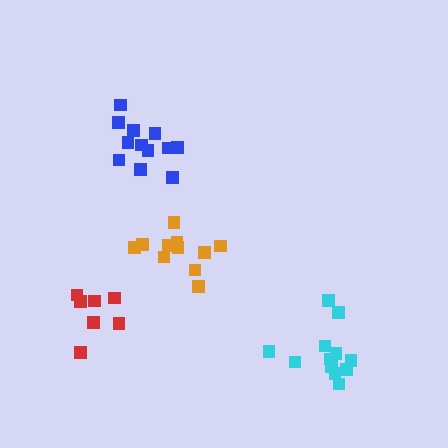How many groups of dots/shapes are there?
There are 4 groups.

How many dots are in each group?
Group 1: 7 dots, Group 2: 12 dots, Group 3: 11 dots, Group 4: 12 dots (42 total).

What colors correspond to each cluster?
The clusters are colored: red, blue, orange, cyan.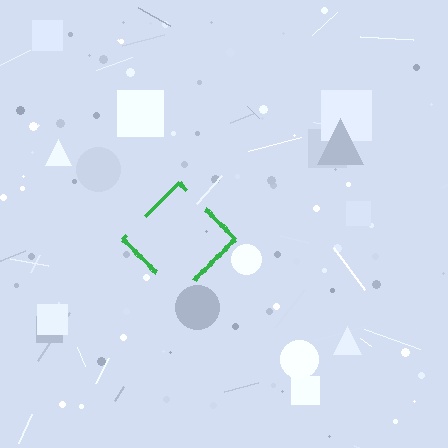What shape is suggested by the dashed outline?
The dashed outline suggests a diamond.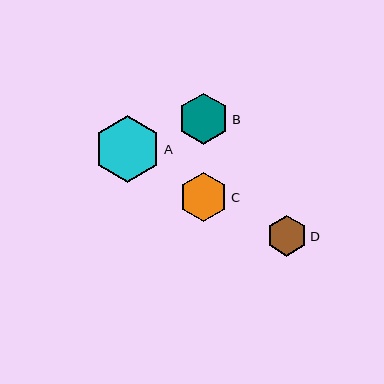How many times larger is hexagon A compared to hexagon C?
Hexagon A is approximately 1.4 times the size of hexagon C.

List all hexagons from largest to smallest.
From largest to smallest: A, B, C, D.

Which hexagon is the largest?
Hexagon A is the largest with a size of approximately 67 pixels.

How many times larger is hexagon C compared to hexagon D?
Hexagon C is approximately 1.2 times the size of hexagon D.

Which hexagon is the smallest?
Hexagon D is the smallest with a size of approximately 41 pixels.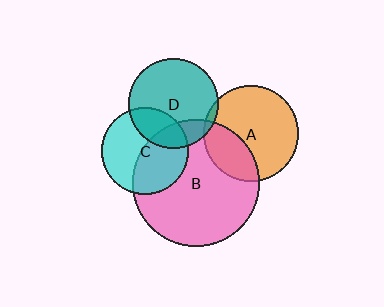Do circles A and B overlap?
Yes.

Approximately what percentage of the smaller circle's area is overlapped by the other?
Approximately 30%.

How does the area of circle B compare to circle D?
Approximately 2.0 times.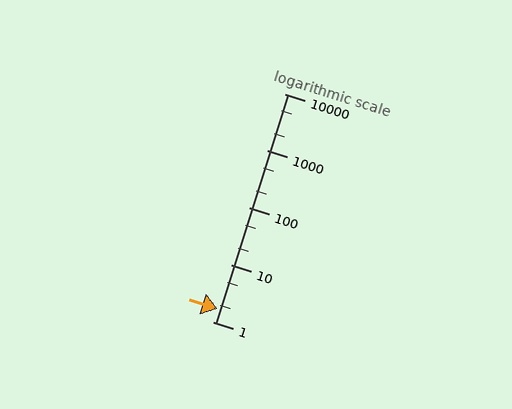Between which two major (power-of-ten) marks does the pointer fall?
The pointer is between 1 and 10.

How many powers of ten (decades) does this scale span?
The scale spans 4 decades, from 1 to 10000.